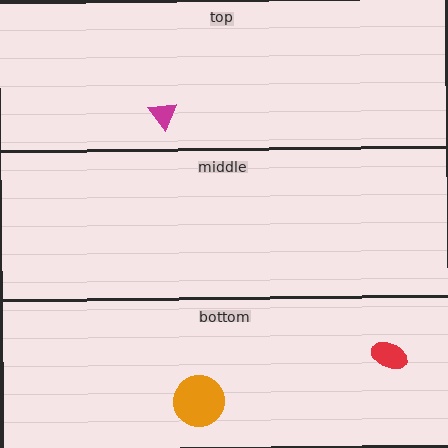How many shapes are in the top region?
1.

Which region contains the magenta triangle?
The top region.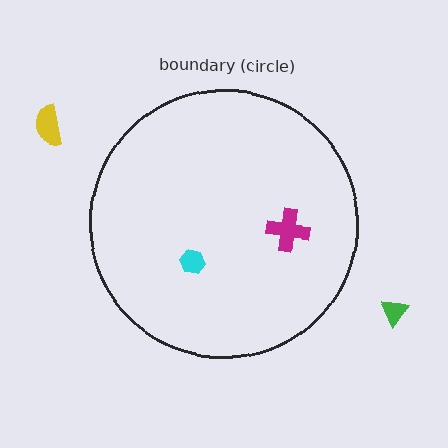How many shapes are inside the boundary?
2 inside, 2 outside.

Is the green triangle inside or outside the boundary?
Outside.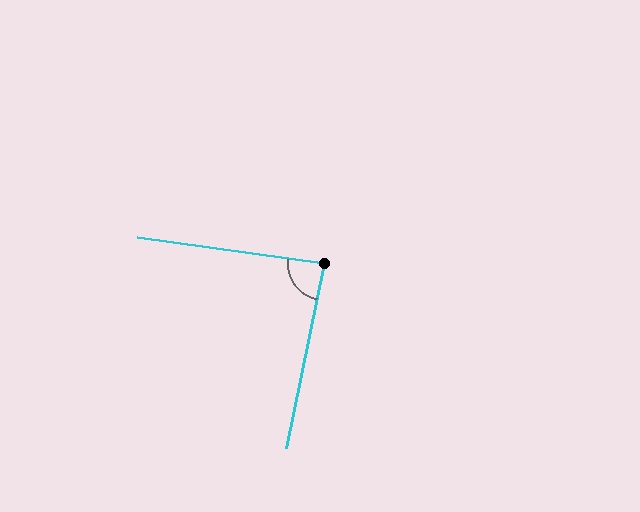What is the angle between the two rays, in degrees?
Approximately 86 degrees.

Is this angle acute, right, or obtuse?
It is approximately a right angle.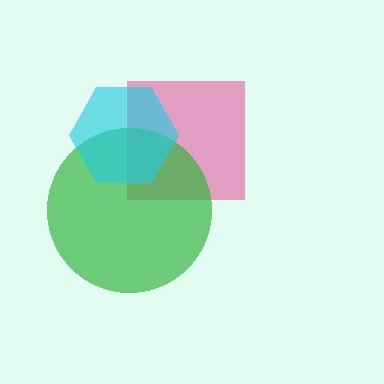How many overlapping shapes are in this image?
There are 3 overlapping shapes in the image.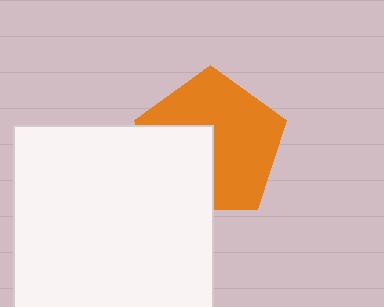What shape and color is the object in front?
The object in front is a white square.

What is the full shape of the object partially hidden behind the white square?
The partially hidden object is an orange pentagon.